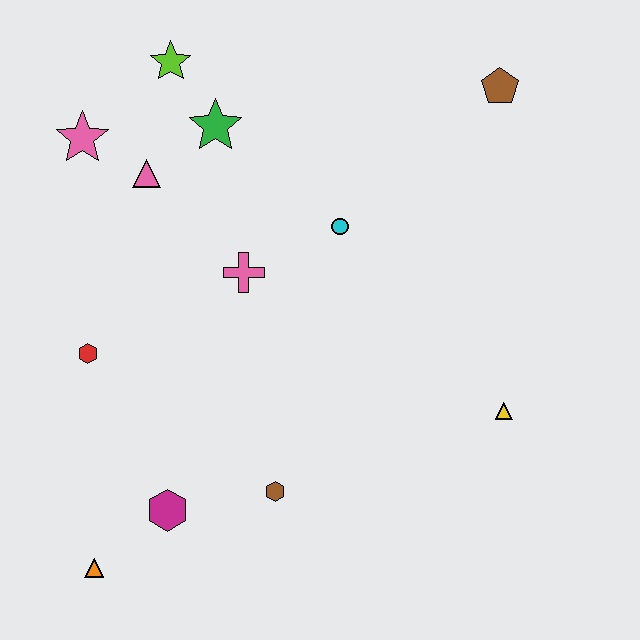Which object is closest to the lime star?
The green star is closest to the lime star.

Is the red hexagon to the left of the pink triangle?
Yes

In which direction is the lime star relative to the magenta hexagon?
The lime star is above the magenta hexagon.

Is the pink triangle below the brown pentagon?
Yes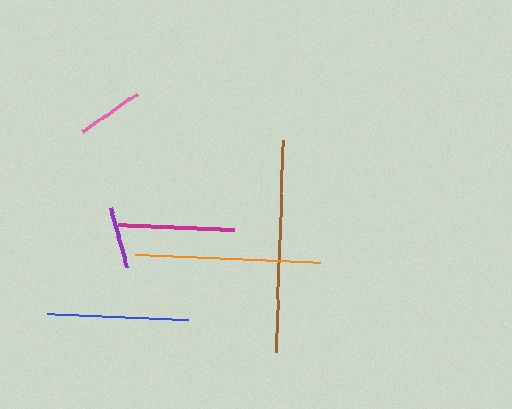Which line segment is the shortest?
The purple line is the shortest at approximately 62 pixels.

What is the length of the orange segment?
The orange segment is approximately 185 pixels long.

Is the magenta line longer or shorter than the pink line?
The magenta line is longer than the pink line.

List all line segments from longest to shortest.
From longest to shortest: brown, orange, blue, magenta, pink, purple.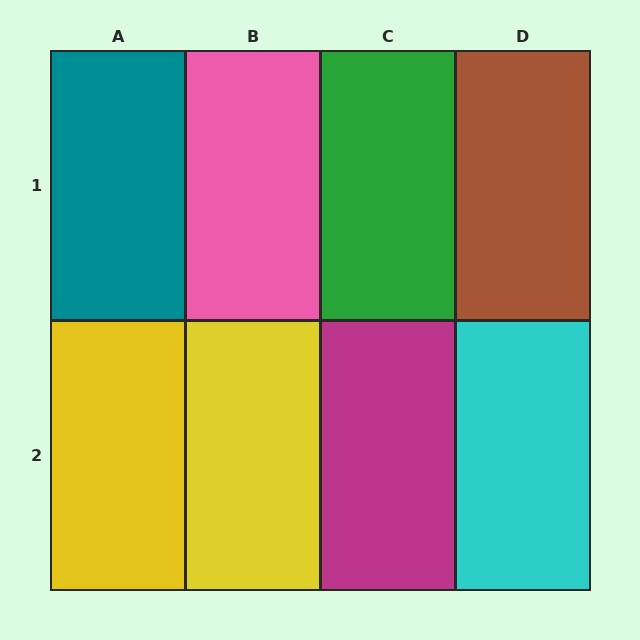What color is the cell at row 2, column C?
Magenta.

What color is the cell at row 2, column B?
Yellow.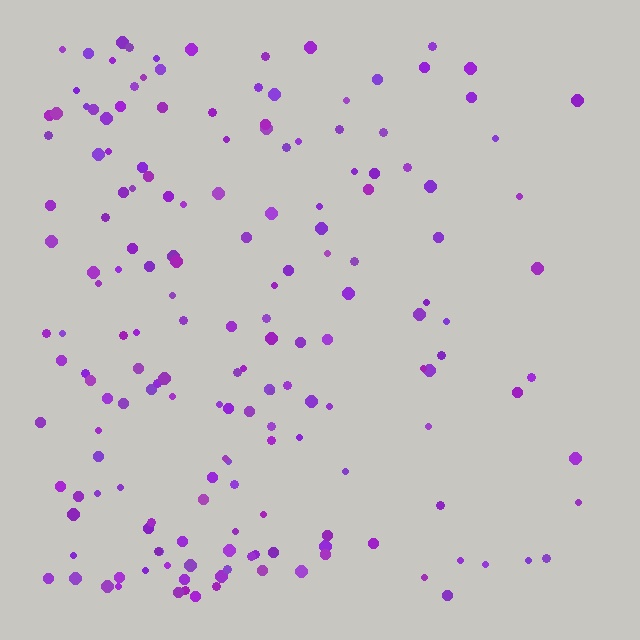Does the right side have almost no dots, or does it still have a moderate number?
Still a moderate number, just noticeably fewer than the left.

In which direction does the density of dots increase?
From right to left, with the left side densest.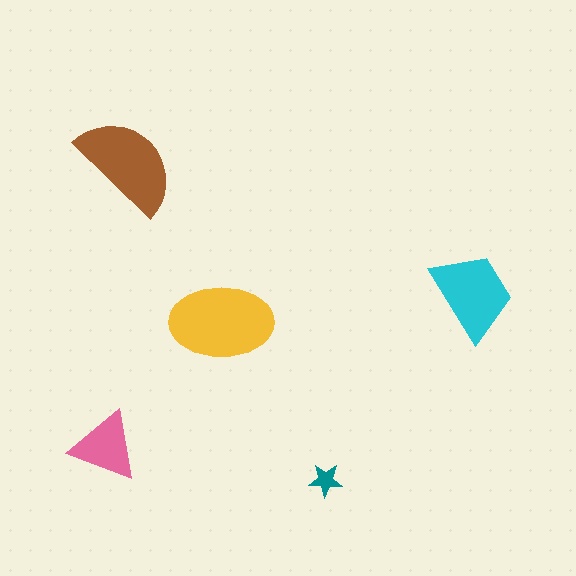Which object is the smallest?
The teal star.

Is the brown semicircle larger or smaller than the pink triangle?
Larger.